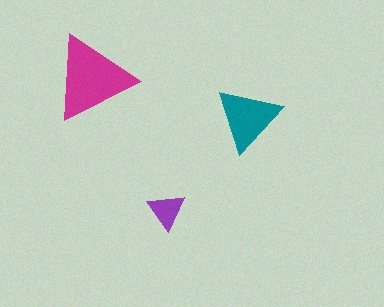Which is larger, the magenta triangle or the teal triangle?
The magenta one.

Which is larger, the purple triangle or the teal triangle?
The teal one.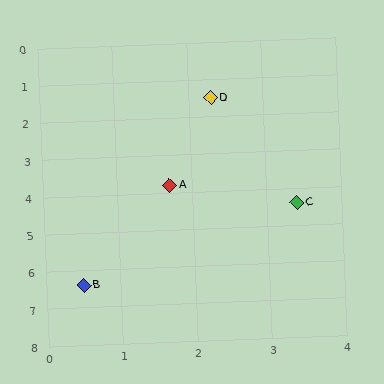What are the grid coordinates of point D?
Point D is at approximately (2.3, 1.5).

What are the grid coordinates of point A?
Point A is at approximately (1.7, 3.8).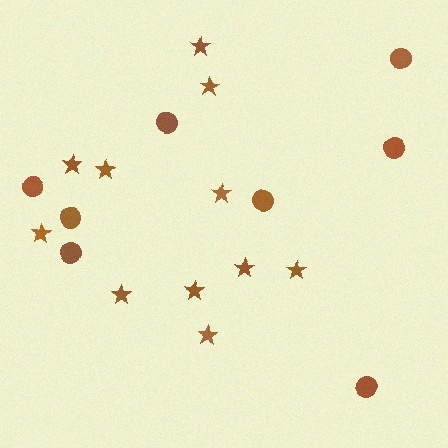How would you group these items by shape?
There are 2 groups: one group of circles (8) and one group of stars (11).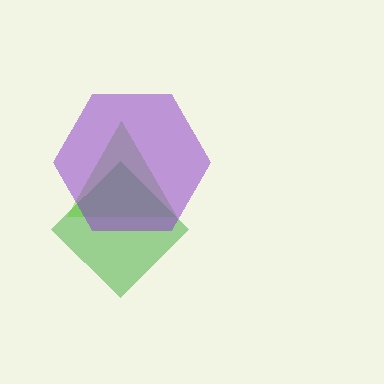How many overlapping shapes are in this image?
There are 3 overlapping shapes in the image.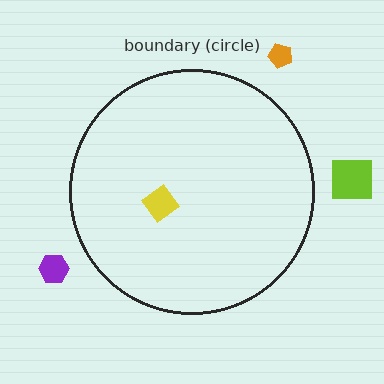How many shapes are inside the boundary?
1 inside, 3 outside.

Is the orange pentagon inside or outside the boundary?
Outside.